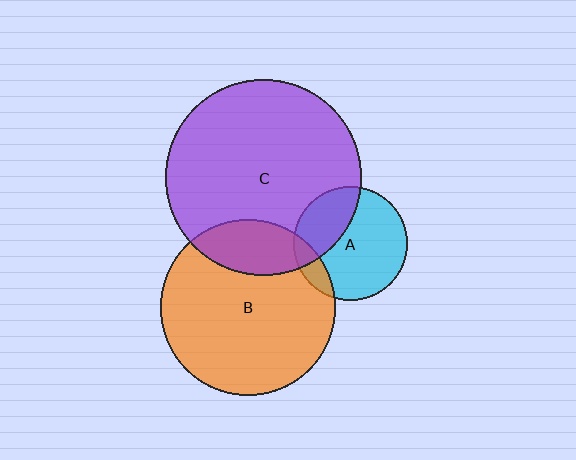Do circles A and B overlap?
Yes.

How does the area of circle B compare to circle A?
Approximately 2.4 times.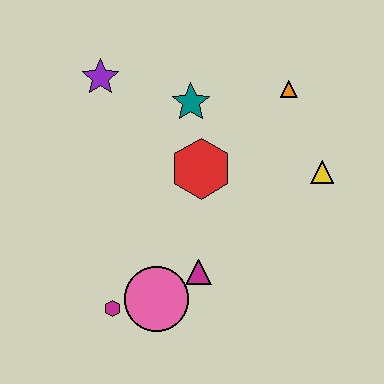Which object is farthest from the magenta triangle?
The purple star is farthest from the magenta triangle.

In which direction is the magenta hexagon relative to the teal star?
The magenta hexagon is below the teal star.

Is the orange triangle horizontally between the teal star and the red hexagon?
No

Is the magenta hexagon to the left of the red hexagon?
Yes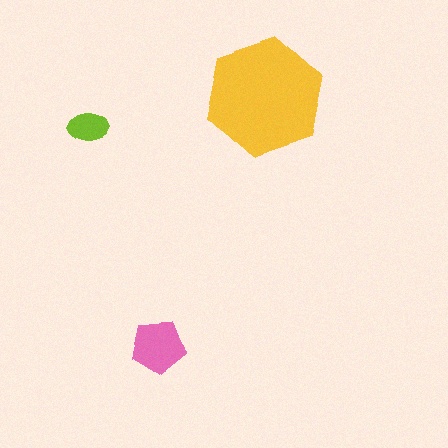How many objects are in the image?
There are 3 objects in the image.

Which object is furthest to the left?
The lime ellipse is leftmost.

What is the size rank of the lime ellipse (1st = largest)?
3rd.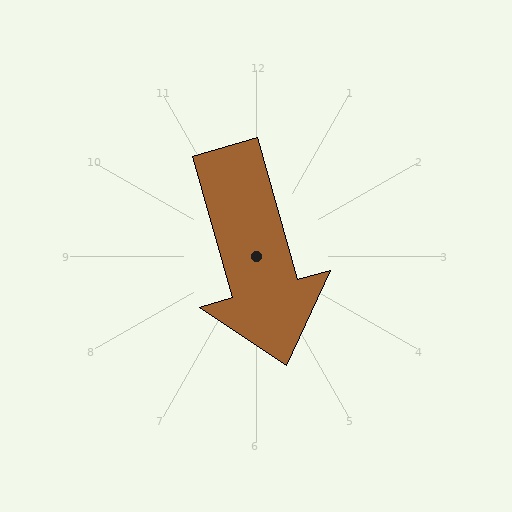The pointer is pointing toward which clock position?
Roughly 5 o'clock.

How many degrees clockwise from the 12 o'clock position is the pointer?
Approximately 164 degrees.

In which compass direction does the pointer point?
South.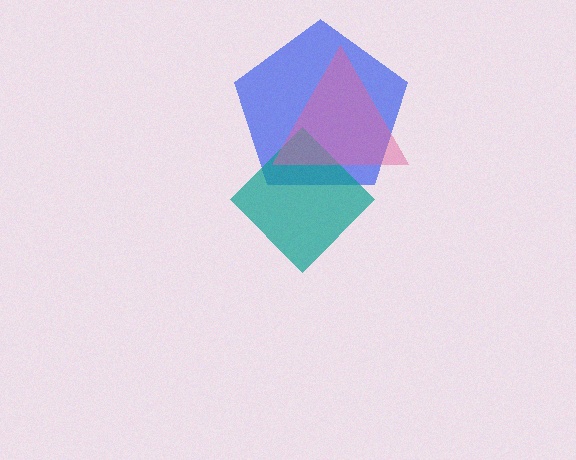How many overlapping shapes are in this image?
There are 3 overlapping shapes in the image.